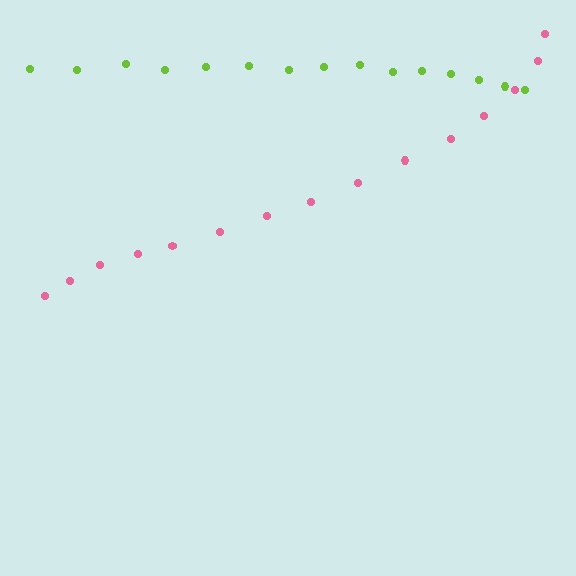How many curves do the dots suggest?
There are 2 distinct paths.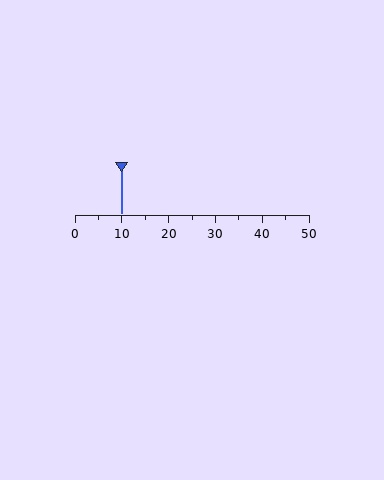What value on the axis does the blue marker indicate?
The marker indicates approximately 10.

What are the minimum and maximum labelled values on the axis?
The axis runs from 0 to 50.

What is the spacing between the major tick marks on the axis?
The major ticks are spaced 10 apart.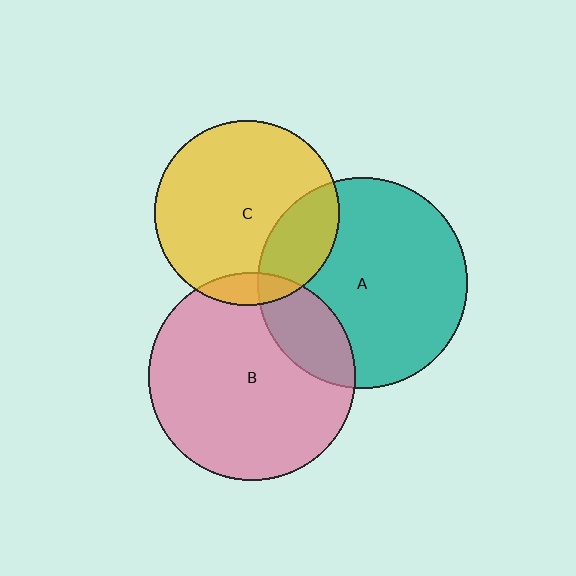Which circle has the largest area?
Circle A (teal).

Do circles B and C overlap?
Yes.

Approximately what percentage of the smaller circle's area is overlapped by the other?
Approximately 10%.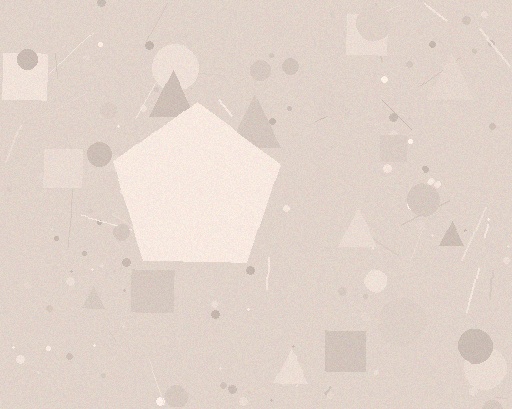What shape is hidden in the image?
A pentagon is hidden in the image.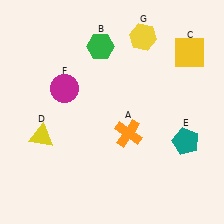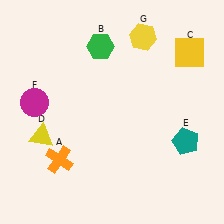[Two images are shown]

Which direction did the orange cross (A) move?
The orange cross (A) moved left.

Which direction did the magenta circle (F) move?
The magenta circle (F) moved left.